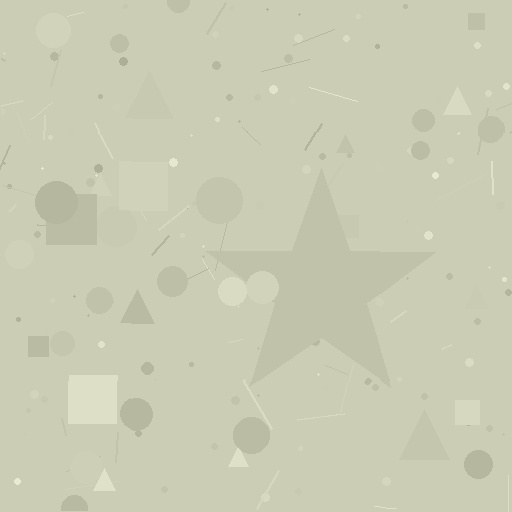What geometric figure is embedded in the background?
A star is embedded in the background.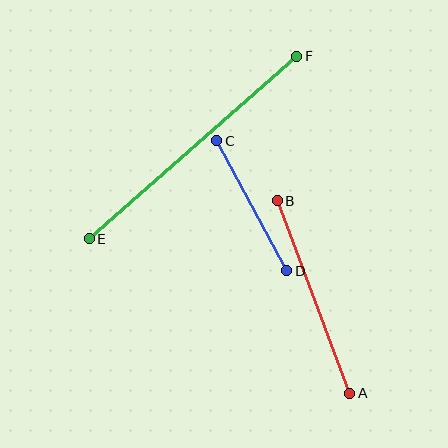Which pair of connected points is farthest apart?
Points E and F are farthest apart.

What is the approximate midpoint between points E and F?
The midpoint is at approximately (193, 147) pixels.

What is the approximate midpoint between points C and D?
The midpoint is at approximately (252, 206) pixels.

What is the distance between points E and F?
The distance is approximately 276 pixels.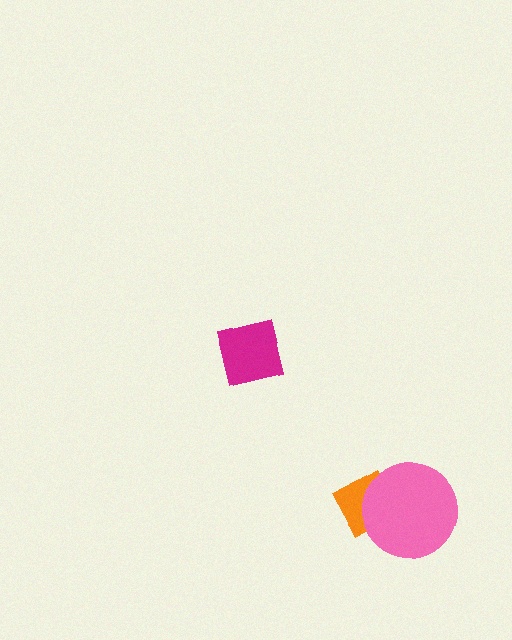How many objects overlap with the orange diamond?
1 object overlaps with the orange diamond.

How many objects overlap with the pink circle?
1 object overlaps with the pink circle.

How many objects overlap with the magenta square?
0 objects overlap with the magenta square.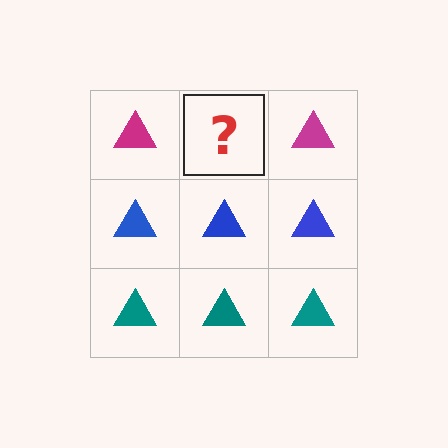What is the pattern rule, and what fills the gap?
The rule is that each row has a consistent color. The gap should be filled with a magenta triangle.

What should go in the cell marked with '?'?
The missing cell should contain a magenta triangle.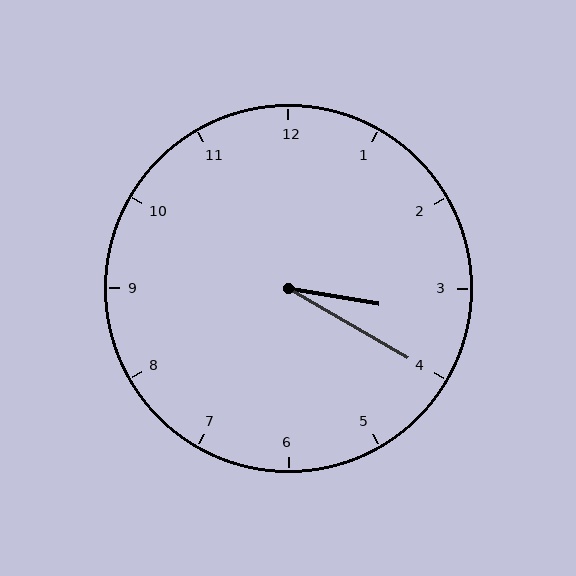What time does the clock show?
3:20.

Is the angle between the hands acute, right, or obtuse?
It is acute.